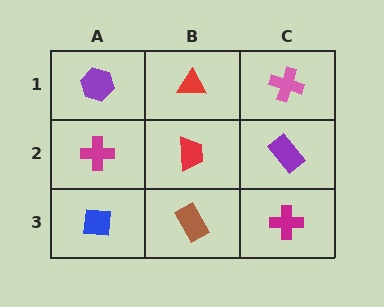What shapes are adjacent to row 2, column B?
A red triangle (row 1, column B), a brown rectangle (row 3, column B), a magenta cross (row 2, column A), a purple rectangle (row 2, column C).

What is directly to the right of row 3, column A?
A brown rectangle.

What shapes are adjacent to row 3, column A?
A magenta cross (row 2, column A), a brown rectangle (row 3, column B).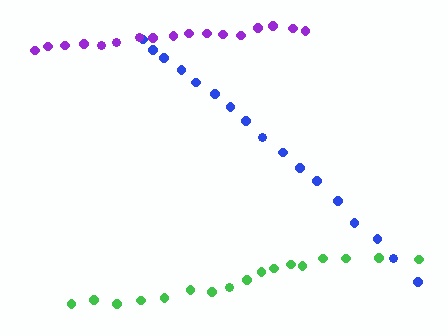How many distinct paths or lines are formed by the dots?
There are 3 distinct paths.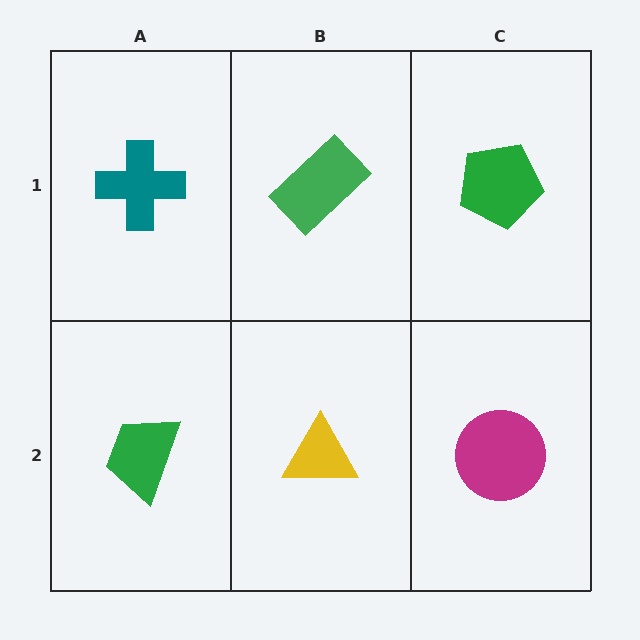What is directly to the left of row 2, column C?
A yellow triangle.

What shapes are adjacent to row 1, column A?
A green trapezoid (row 2, column A), a green rectangle (row 1, column B).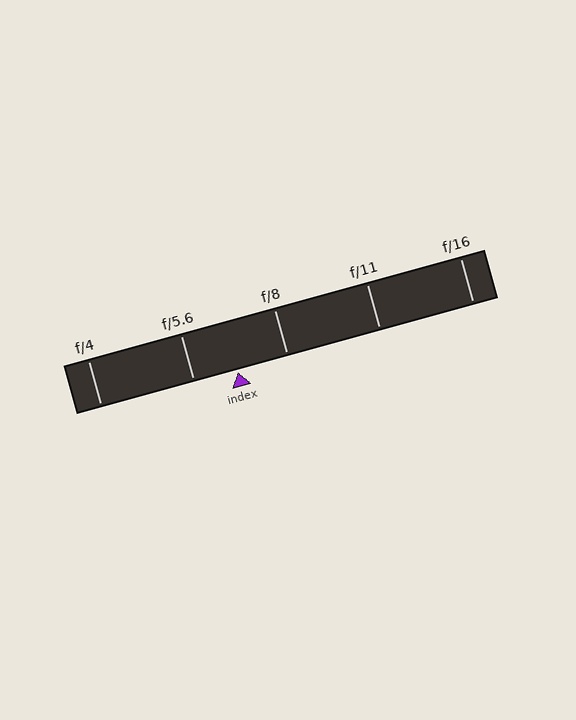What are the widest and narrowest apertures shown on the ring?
The widest aperture shown is f/4 and the narrowest is f/16.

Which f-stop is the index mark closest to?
The index mark is closest to f/5.6.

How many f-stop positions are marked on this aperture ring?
There are 5 f-stop positions marked.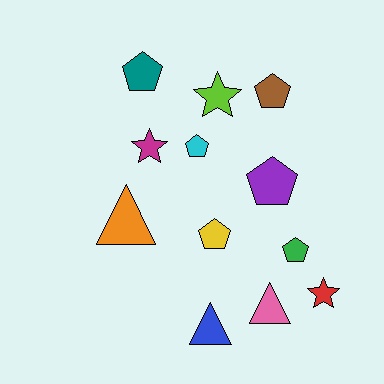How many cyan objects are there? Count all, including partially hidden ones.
There is 1 cyan object.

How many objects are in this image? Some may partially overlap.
There are 12 objects.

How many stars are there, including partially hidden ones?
There are 3 stars.